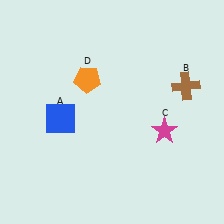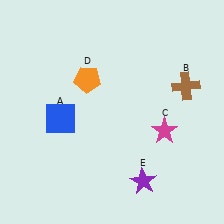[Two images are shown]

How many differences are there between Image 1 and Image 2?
There is 1 difference between the two images.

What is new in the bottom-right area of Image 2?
A purple star (E) was added in the bottom-right area of Image 2.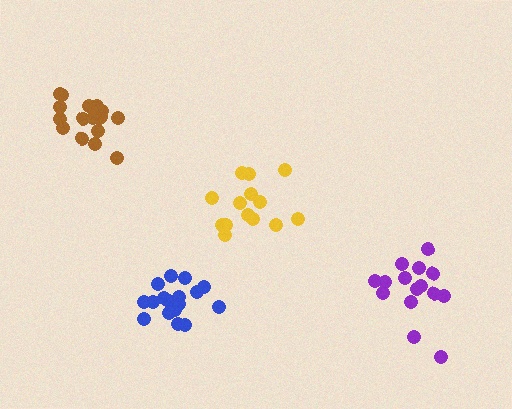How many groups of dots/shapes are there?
There are 4 groups.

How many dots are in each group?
Group 1: 14 dots, Group 2: 15 dots, Group 3: 17 dots, Group 4: 17 dots (63 total).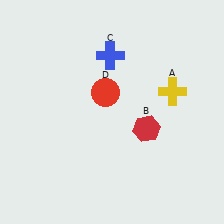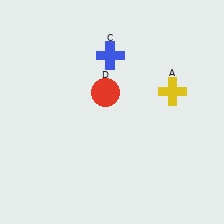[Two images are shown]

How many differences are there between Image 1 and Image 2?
There is 1 difference between the two images.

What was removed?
The red hexagon (B) was removed in Image 2.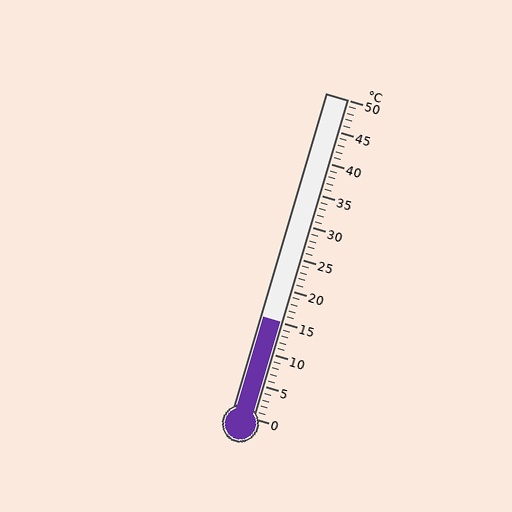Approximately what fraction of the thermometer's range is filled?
The thermometer is filled to approximately 30% of its range.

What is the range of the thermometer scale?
The thermometer scale ranges from 0°C to 50°C.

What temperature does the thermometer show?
The thermometer shows approximately 15°C.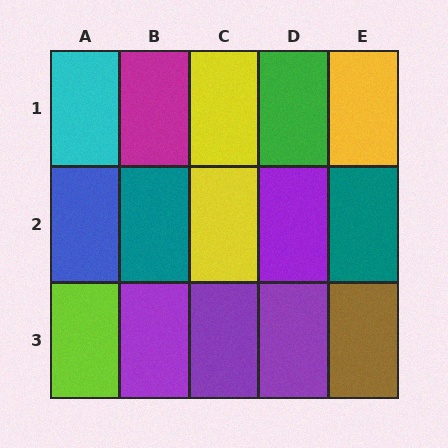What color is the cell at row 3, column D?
Purple.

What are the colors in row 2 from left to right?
Blue, teal, yellow, purple, teal.